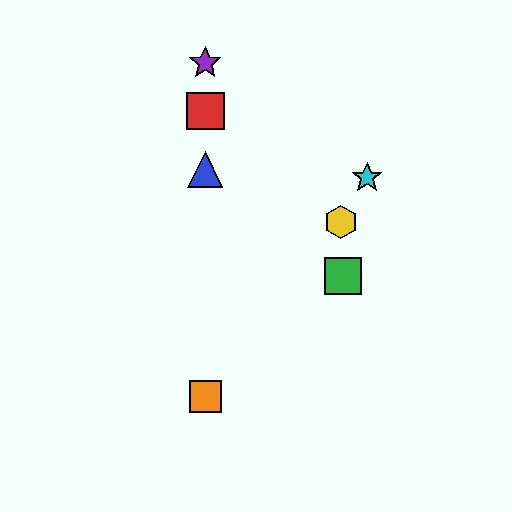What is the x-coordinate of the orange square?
The orange square is at x≈205.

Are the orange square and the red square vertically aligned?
Yes, both are at x≈205.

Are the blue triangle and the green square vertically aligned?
No, the blue triangle is at x≈205 and the green square is at x≈343.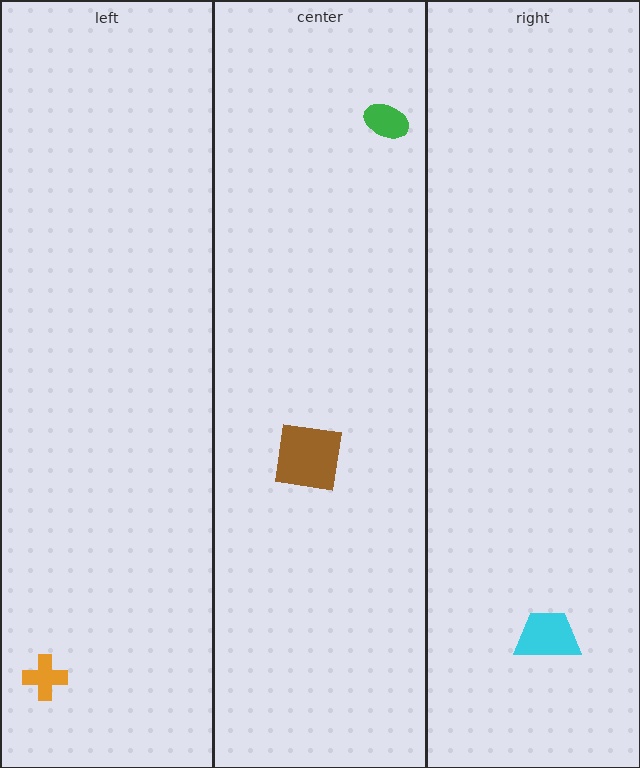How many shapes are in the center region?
2.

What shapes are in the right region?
The cyan trapezoid.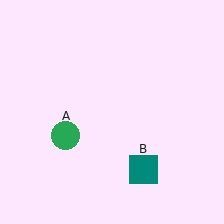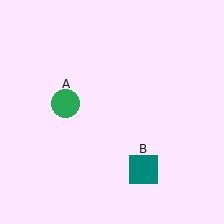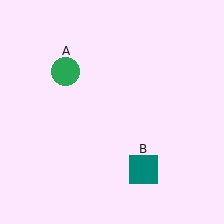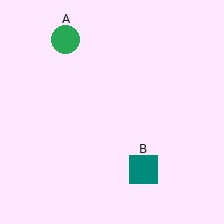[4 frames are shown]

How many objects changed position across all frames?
1 object changed position: green circle (object A).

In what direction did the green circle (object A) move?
The green circle (object A) moved up.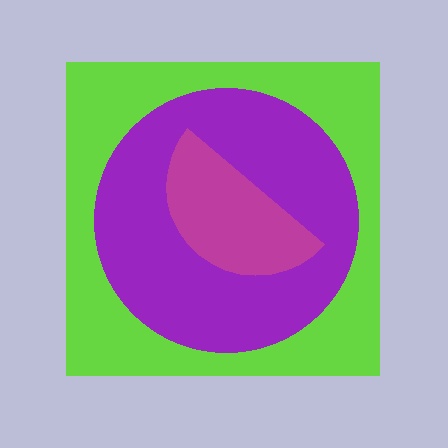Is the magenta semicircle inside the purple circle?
Yes.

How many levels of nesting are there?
3.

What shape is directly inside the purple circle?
The magenta semicircle.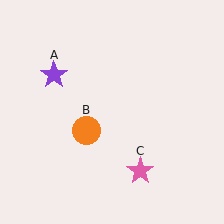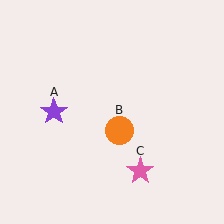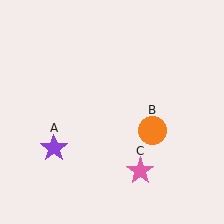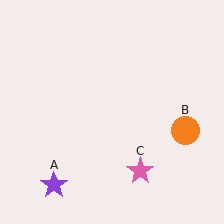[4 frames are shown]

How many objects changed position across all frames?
2 objects changed position: purple star (object A), orange circle (object B).